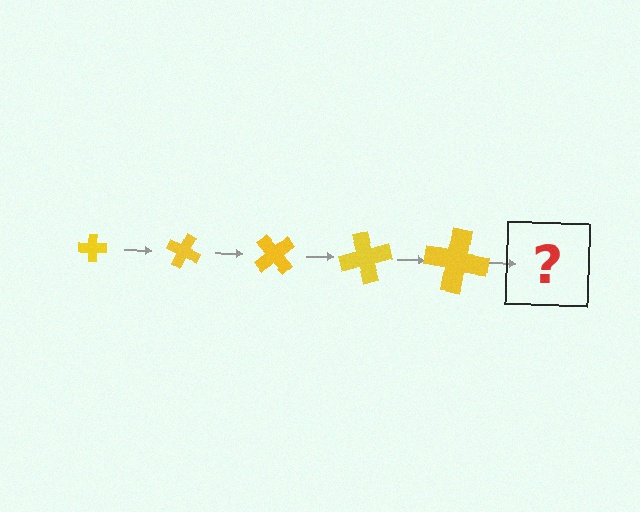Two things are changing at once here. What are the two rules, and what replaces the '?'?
The two rules are that the cross grows larger each step and it rotates 25 degrees each step. The '?' should be a cross, larger than the previous one and rotated 125 degrees from the start.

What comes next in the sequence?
The next element should be a cross, larger than the previous one and rotated 125 degrees from the start.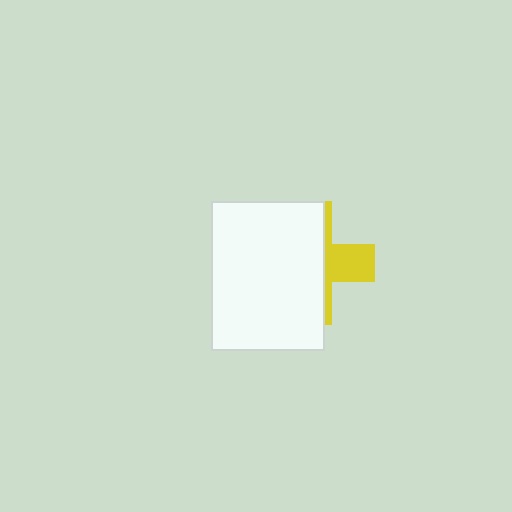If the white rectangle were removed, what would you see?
You would see the complete yellow cross.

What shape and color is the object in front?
The object in front is a white rectangle.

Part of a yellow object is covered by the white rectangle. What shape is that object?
It is a cross.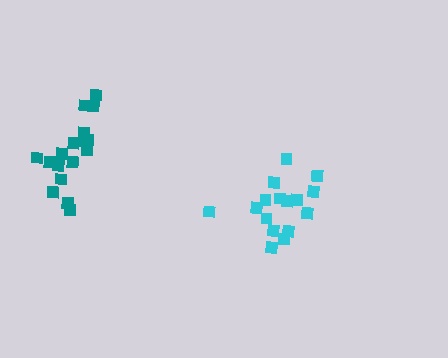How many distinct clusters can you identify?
There are 2 distinct clusters.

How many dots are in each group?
Group 1: 16 dots, Group 2: 17 dots (33 total).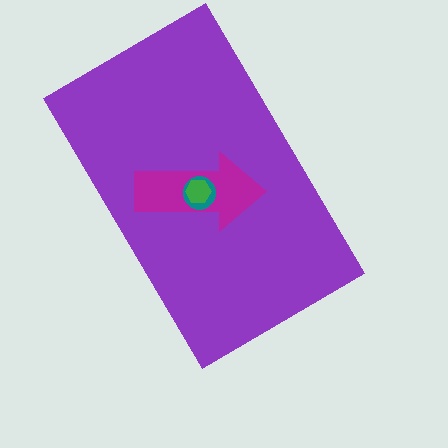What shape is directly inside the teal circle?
The green hexagon.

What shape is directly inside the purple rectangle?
The magenta arrow.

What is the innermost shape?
The green hexagon.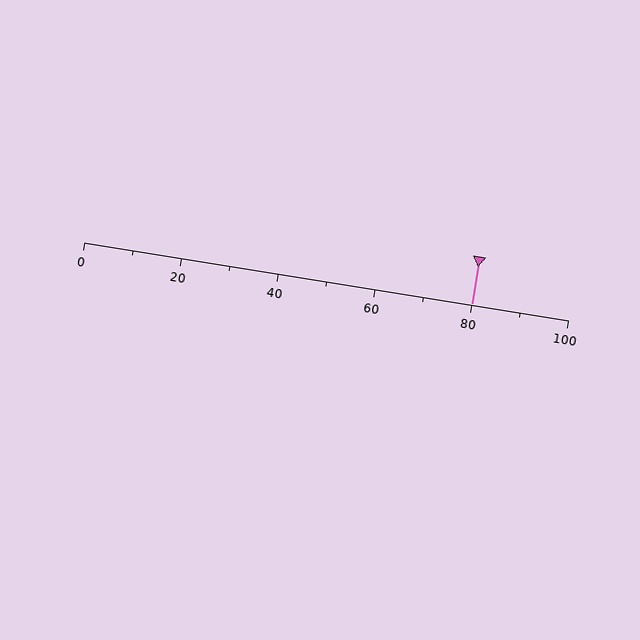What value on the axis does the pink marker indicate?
The marker indicates approximately 80.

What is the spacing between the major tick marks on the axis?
The major ticks are spaced 20 apart.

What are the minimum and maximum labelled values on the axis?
The axis runs from 0 to 100.